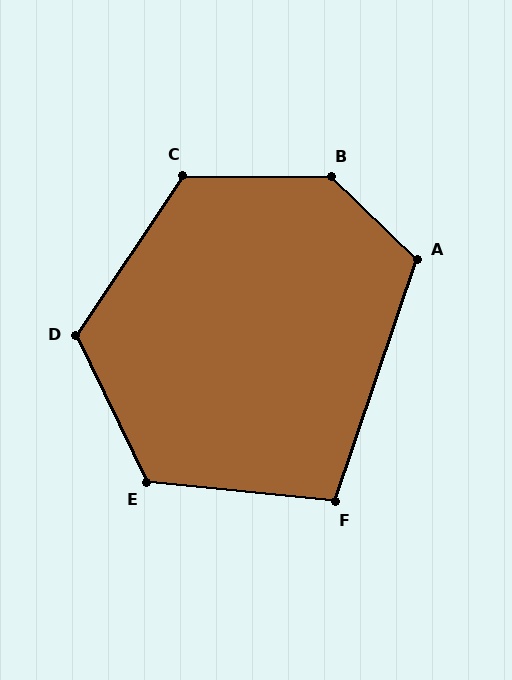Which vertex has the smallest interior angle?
F, at approximately 103 degrees.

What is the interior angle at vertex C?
Approximately 123 degrees (obtuse).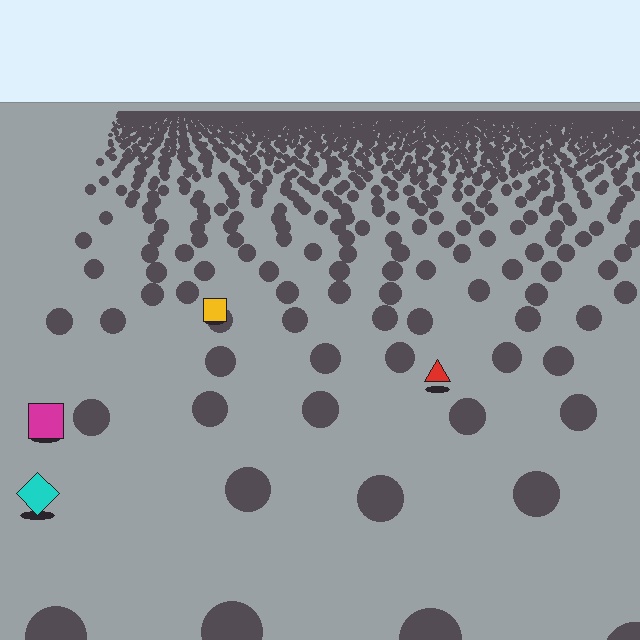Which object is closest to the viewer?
The cyan diamond is closest. The texture marks near it are larger and more spread out.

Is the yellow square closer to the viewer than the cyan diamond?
No. The cyan diamond is closer — you can tell from the texture gradient: the ground texture is coarser near it.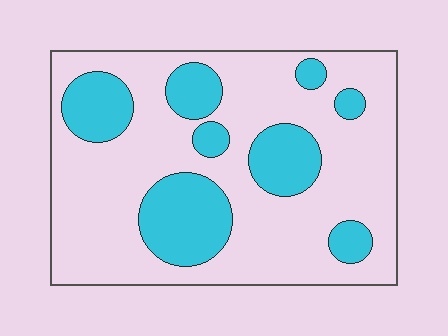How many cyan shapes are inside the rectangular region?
8.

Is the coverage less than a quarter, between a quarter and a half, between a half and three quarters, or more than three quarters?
Between a quarter and a half.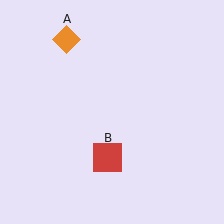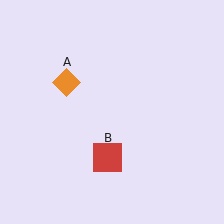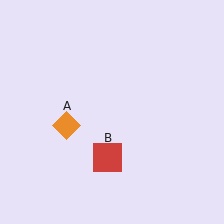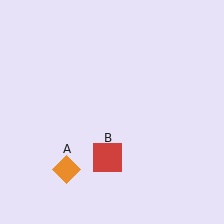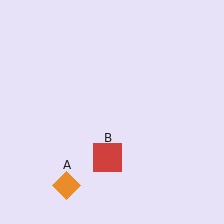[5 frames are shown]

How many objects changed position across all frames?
1 object changed position: orange diamond (object A).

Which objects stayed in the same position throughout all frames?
Red square (object B) remained stationary.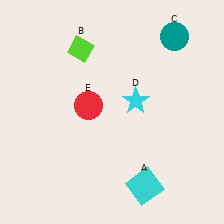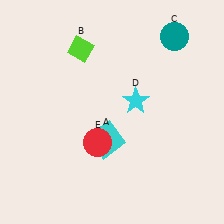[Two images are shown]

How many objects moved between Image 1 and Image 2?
2 objects moved between the two images.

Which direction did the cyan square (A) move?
The cyan square (A) moved up.